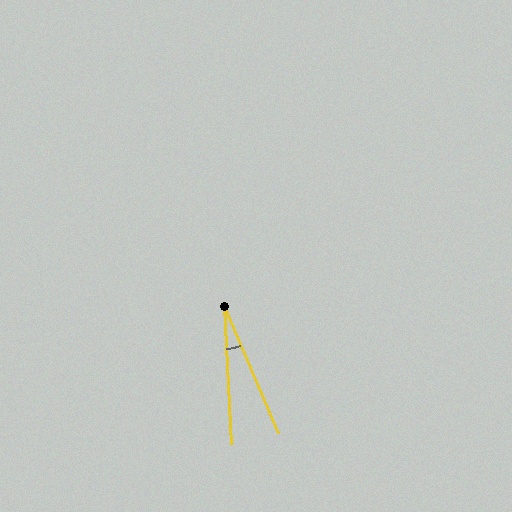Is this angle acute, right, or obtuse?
It is acute.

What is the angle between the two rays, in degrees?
Approximately 20 degrees.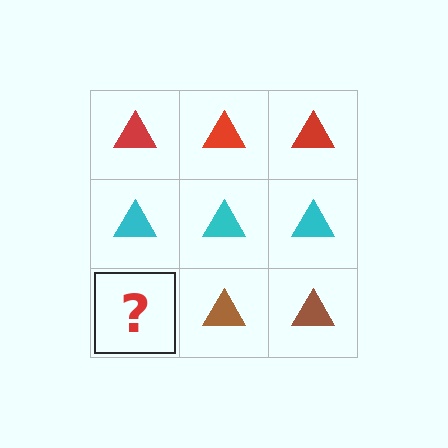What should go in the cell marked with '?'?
The missing cell should contain a brown triangle.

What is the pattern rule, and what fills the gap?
The rule is that each row has a consistent color. The gap should be filled with a brown triangle.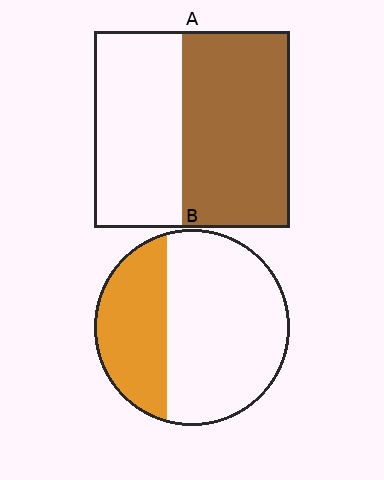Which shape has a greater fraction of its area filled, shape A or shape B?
Shape A.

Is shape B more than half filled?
No.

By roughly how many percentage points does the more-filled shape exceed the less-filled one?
By roughly 20 percentage points (A over B).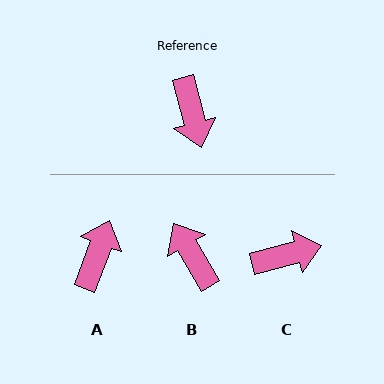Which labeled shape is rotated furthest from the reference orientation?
B, about 164 degrees away.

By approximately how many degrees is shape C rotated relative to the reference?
Approximately 90 degrees counter-clockwise.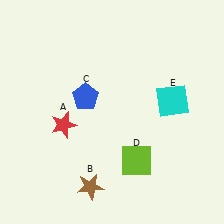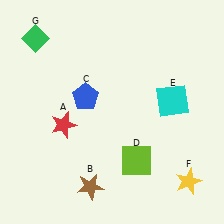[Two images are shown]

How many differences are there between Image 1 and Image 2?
There are 2 differences between the two images.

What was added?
A yellow star (F), a green diamond (G) were added in Image 2.